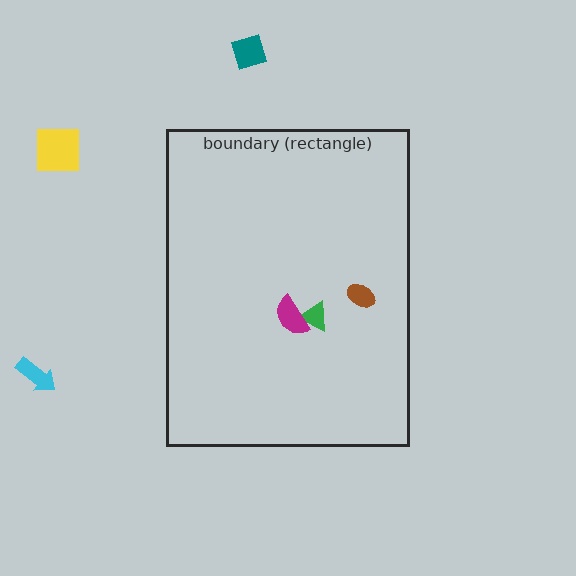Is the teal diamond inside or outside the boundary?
Outside.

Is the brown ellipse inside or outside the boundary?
Inside.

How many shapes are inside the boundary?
3 inside, 3 outside.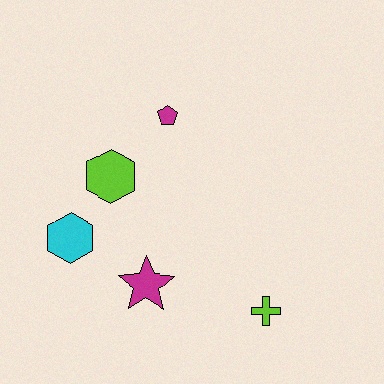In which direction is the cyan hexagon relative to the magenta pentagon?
The cyan hexagon is below the magenta pentagon.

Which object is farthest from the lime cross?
The magenta pentagon is farthest from the lime cross.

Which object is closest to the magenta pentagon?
The lime hexagon is closest to the magenta pentagon.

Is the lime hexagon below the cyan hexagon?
No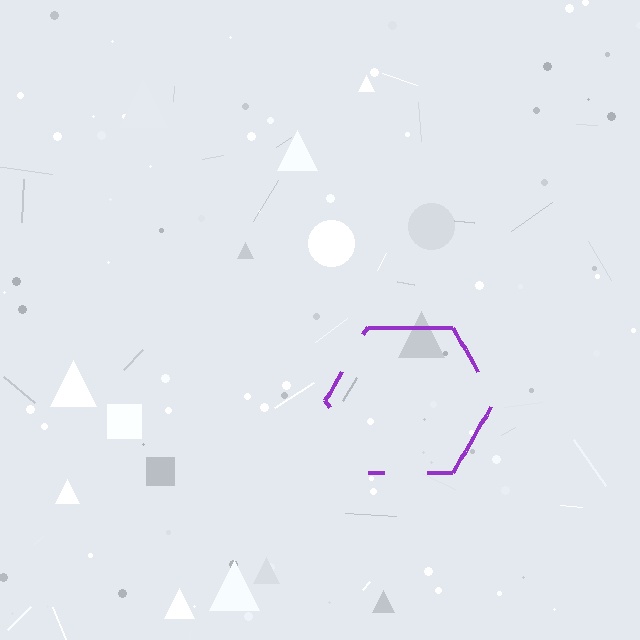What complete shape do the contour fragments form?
The contour fragments form a hexagon.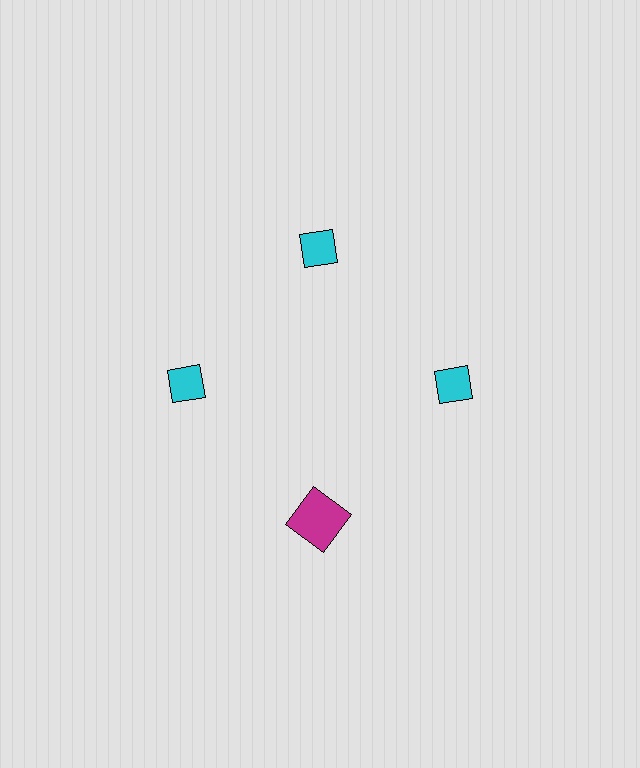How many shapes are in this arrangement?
There are 4 shapes arranged in a ring pattern.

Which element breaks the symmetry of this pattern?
The magenta square at roughly the 6 o'clock position breaks the symmetry. All other shapes are cyan diamonds.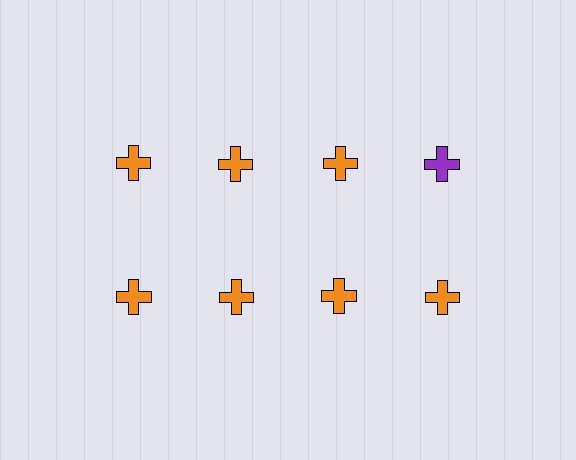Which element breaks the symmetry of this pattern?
The purple cross in the top row, second from right column breaks the symmetry. All other shapes are orange crosses.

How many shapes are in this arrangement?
There are 8 shapes arranged in a grid pattern.